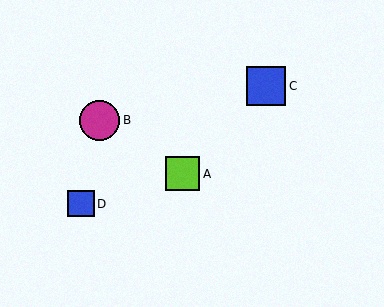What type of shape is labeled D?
Shape D is a blue square.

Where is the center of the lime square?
The center of the lime square is at (183, 174).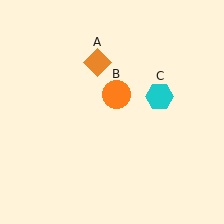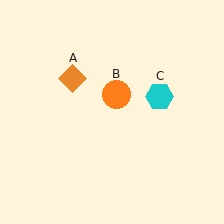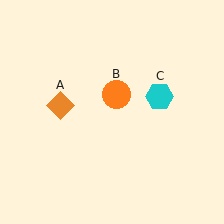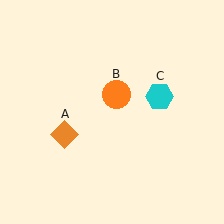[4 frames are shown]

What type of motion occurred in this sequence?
The orange diamond (object A) rotated counterclockwise around the center of the scene.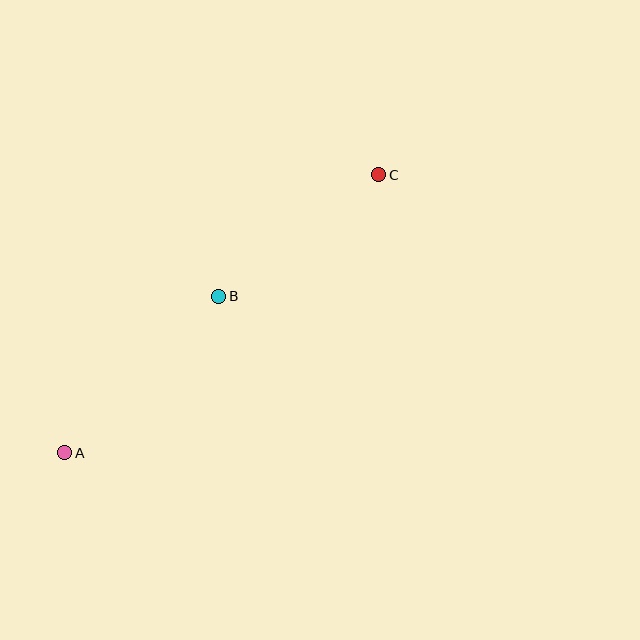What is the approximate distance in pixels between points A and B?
The distance between A and B is approximately 220 pixels.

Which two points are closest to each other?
Points B and C are closest to each other.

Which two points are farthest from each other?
Points A and C are farthest from each other.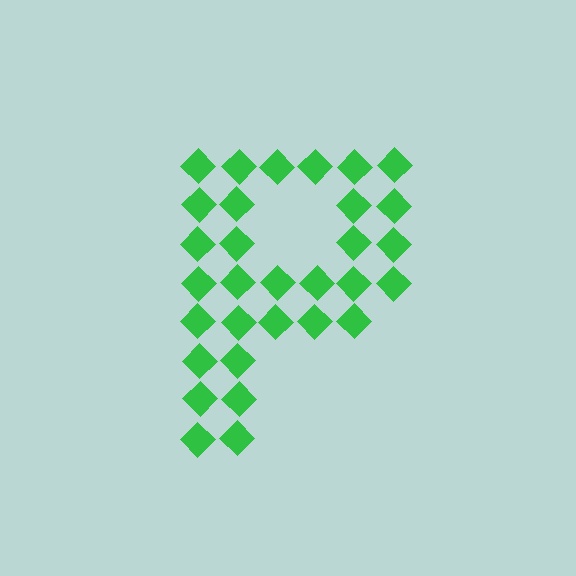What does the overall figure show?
The overall figure shows the letter P.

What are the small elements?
The small elements are diamonds.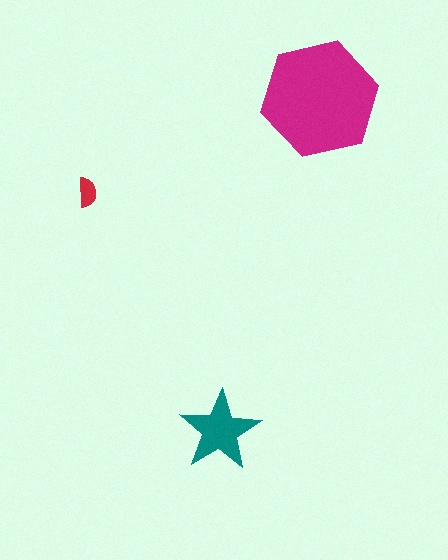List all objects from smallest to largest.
The red semicircle, the teal star, the magenta hexagon.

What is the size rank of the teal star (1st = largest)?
2nd.